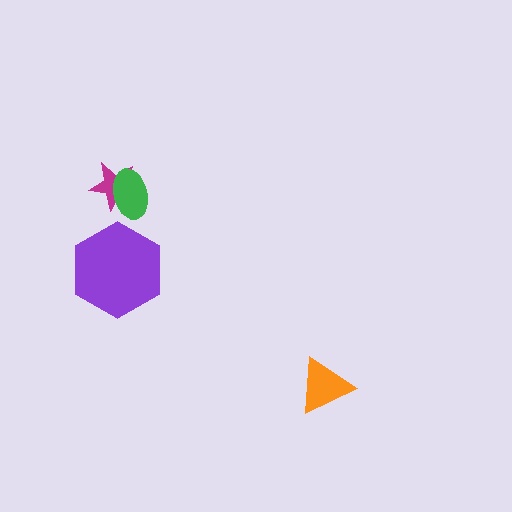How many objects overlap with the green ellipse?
1 object overlaps with the green ellipse.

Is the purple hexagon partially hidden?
No, no other shape covers it.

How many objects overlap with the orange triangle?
0 objects overlap with the orange triangle.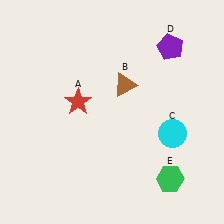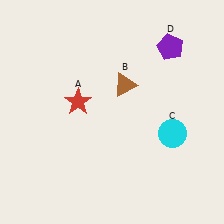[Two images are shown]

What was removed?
The green hexagon (E) was removed in Image 2.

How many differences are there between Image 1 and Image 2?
There is 1 difference between the two images.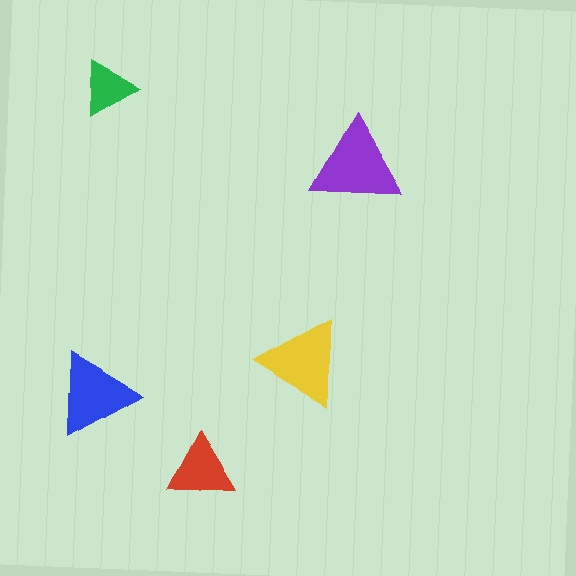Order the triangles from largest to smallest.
the purple one, the yellow one, the blue one, the red one, the green one.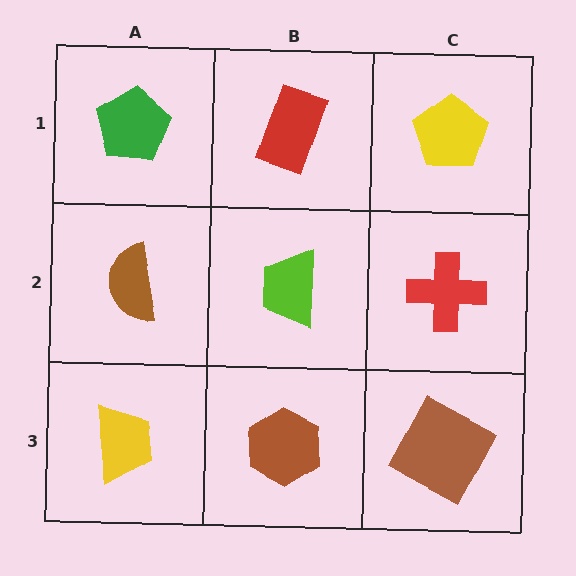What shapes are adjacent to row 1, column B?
A lime trapezoid (row 2, column B), a green pentagon (row 1, column A), a yellow pentagon (row 1, column C).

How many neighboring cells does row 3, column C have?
2.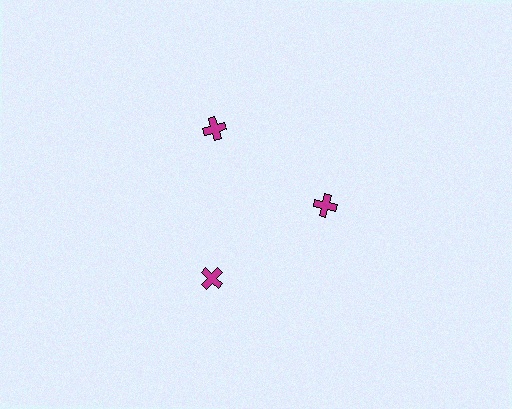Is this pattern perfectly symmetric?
No. The 3 magenta crosses are arranged in a ring, but one element near the 3 o'clock position is pulled inward toward the center, breaking the 3-fold rotational symmetry.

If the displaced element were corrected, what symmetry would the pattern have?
It would have 3-fold rotational symmetry — the pattern would map onto itself every 120 degrees.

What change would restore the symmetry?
The symmetry would be restored by moving it outward, back onto the ring so that all 3 crosses sit at equal angles and equal distance from the center.